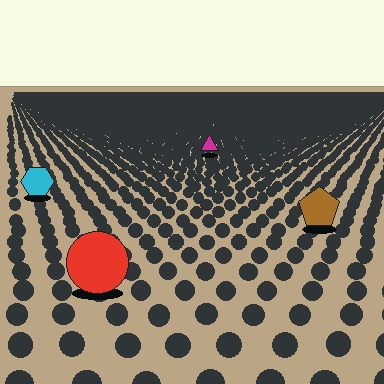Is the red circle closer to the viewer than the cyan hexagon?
Yes. The red circle is closer — you can tell from the texture gradient: the ground texture is coarser near it.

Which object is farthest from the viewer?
The magenta triangle is farthest from the viewer. It appears smaller and the ground texture around it is denser.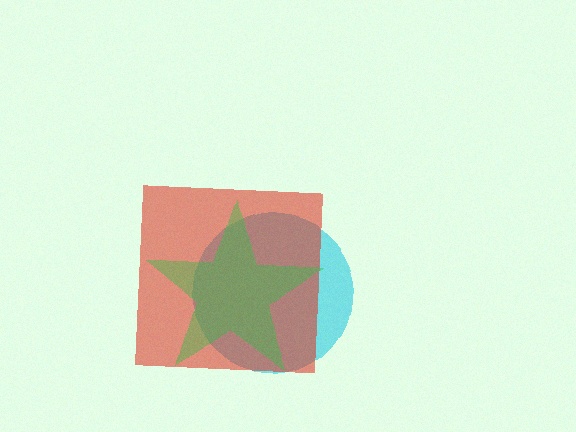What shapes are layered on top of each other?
The layered shapes are: a cyan circle, a red square, a green star.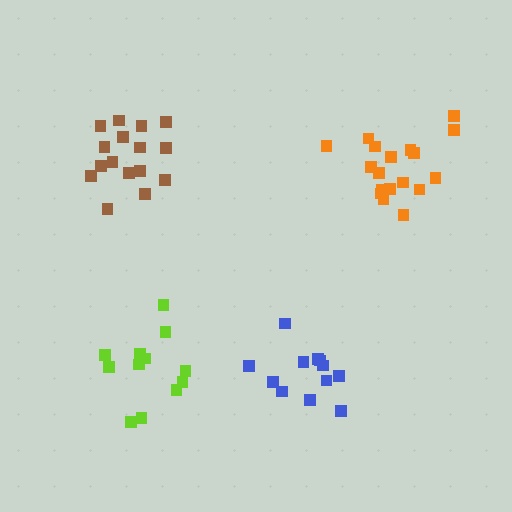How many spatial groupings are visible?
There are 4 spatial groupings.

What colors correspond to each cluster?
The clusters are colored: lime, blue, brown, orange.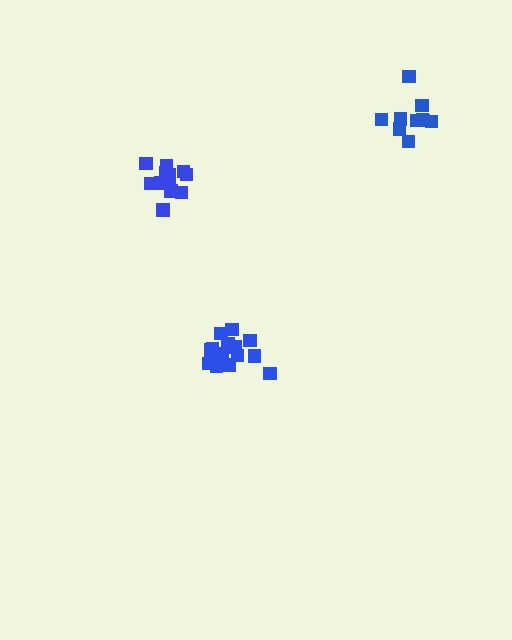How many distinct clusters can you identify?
There are 3 distinct clusters.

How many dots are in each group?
Group 1: 15 dots, Group 2: 12 dots, Group 3: 10 dots (37 total).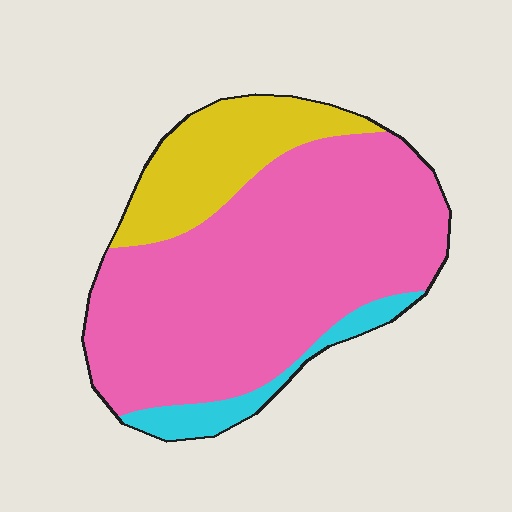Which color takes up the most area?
Pink, at roughly 70%.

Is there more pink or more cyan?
Pink.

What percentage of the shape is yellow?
Yellow takes up less than a quarter of the shape.